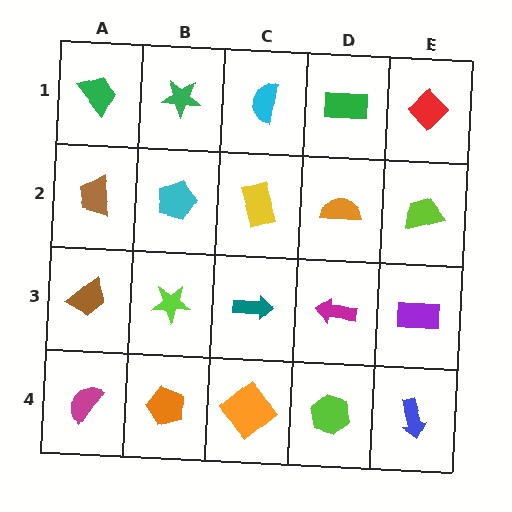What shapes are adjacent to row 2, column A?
A green trapezoid (row 1, column A), a brown trapezoid (row 3, column A), a cyan pentagon (row 2, column B).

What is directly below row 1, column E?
A lime trapezoid.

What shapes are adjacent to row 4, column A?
A brown trapezoid (row 3, column A), an orange pentagon (row 4, column B).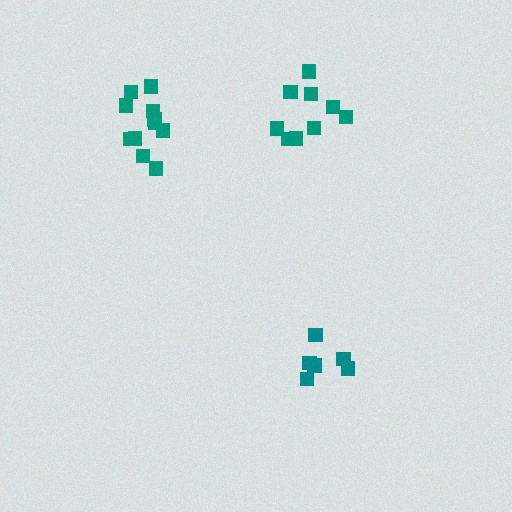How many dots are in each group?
Group 1: 6 dots, Group 2: 10 dots, Group 3: 11 dots (27 total).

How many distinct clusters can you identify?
There are 3 distinct clusters.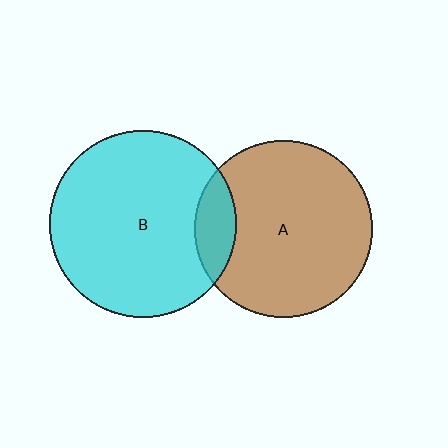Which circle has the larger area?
Circle B (cyan).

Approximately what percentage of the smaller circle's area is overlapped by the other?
Approximately 15%.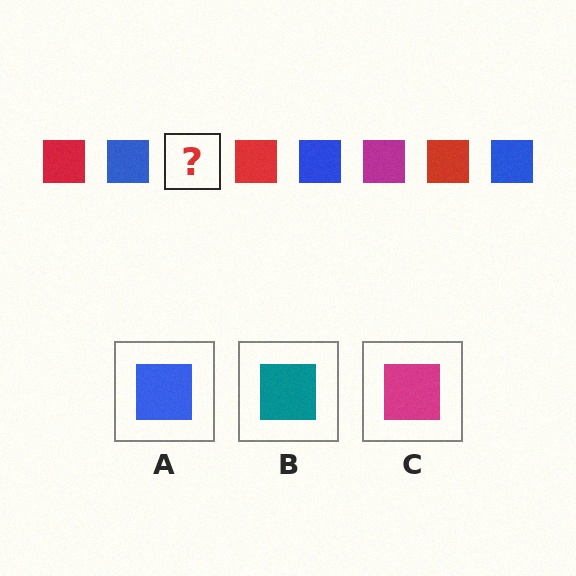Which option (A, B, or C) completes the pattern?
C.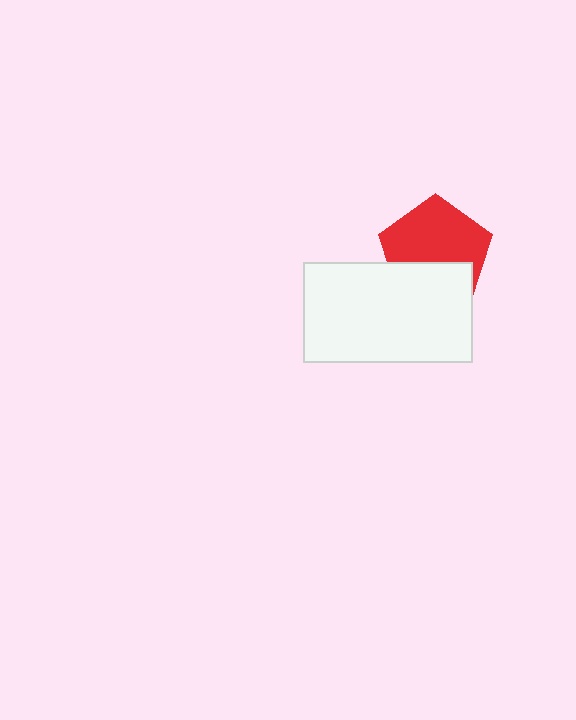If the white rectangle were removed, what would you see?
You would see the complete red pentagon.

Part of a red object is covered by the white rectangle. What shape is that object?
It is a pentagon.